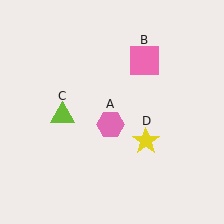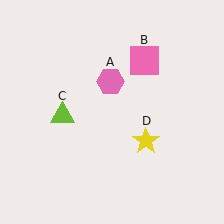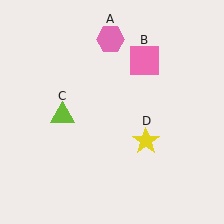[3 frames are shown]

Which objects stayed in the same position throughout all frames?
Pink square (object B) and lime triangle (object C) and yellow star (object D) remained stationary.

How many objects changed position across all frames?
1 object changed position: pink hexagon (object A).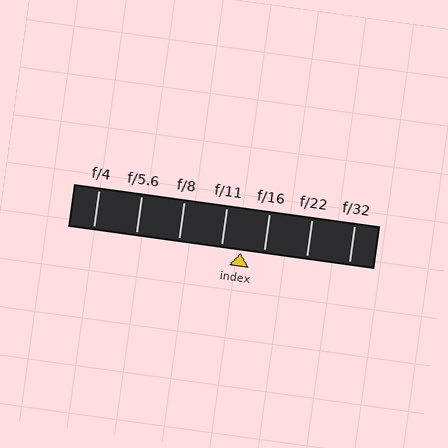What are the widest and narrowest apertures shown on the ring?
The widest aperture shown is f/4 and the narrowest is f/32.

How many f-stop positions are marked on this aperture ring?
There are 7 f-stop positions marked.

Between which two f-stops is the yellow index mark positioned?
The index mark is between f/11 and f/16.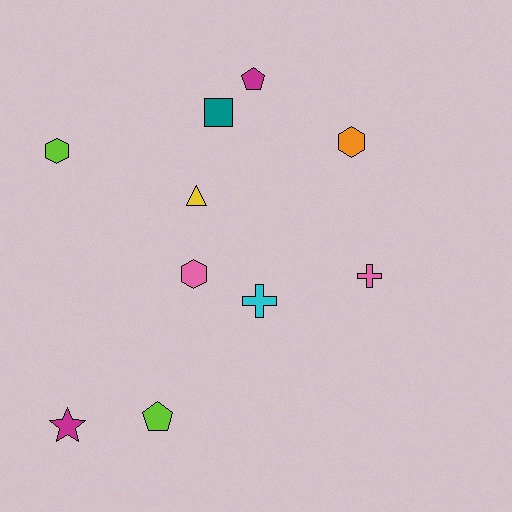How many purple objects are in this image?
There are no purple objects.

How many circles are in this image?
There are no circles.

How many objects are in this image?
There are 10 objects.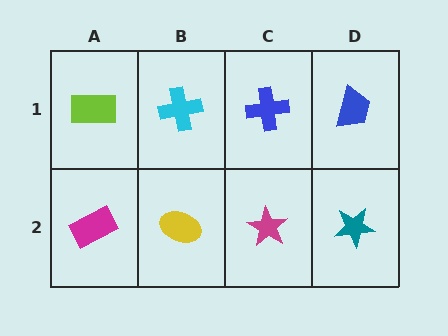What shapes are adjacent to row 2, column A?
A lime rectangle (row 1, column A), a yellow ellipse (row 2, column B).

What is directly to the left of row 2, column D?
A magenta star.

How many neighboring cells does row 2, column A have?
2.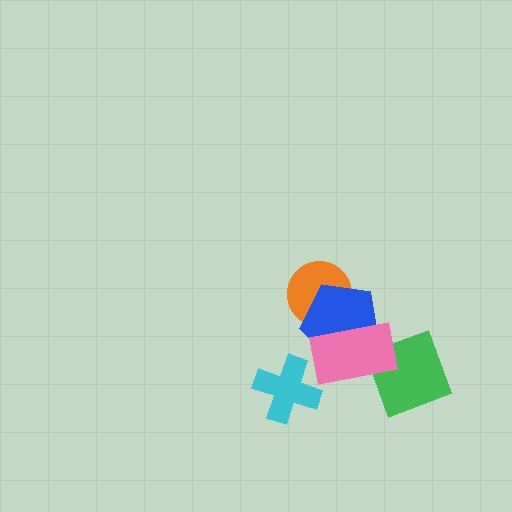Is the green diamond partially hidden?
Yes, it is partially covered by another shape.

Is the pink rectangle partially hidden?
No, no other shape covers it.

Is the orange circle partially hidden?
Yes, it is partially covered by another shape.